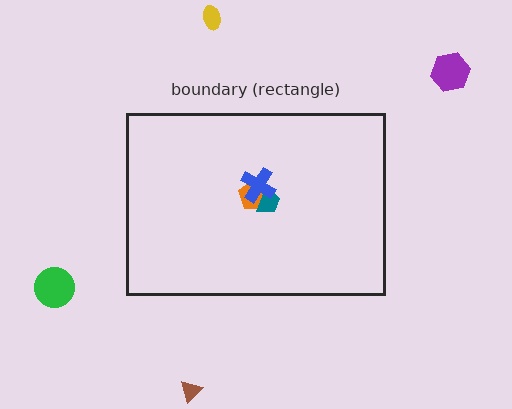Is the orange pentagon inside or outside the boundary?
Inside.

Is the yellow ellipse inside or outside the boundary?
Outside.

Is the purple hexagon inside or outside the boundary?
Outside.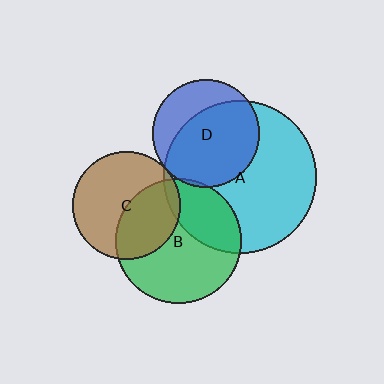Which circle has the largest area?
Circle A (cyan).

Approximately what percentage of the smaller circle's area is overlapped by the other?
Approximately 30%.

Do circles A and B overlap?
Yes.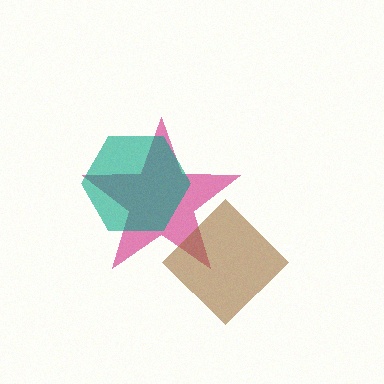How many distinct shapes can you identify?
There are 3 distinct shapes: a magenta star, a brown diamond, a teal hexagon.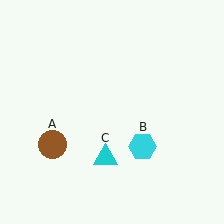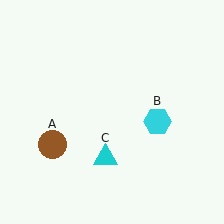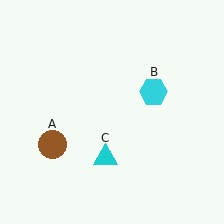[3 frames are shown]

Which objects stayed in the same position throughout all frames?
Brown circle (object A) and cyan triangle (object C) remained stationary.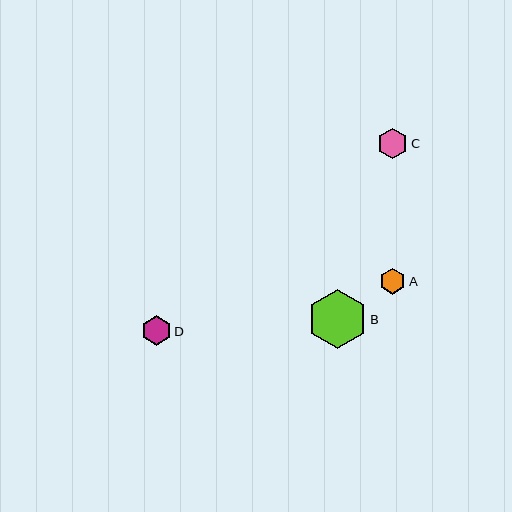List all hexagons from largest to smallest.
From largest to smallest: B, C, D, A.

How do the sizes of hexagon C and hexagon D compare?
Hexagon C and hexagon D are approximately the same size.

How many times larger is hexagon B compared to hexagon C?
Hexagon B is approximately 1.9 times the size of hexagon C.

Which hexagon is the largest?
Hexagon B is the largest with a size of approximately 60 pixels.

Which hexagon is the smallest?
Hexagon A is the smallest with a size of approximately 26 pixels.